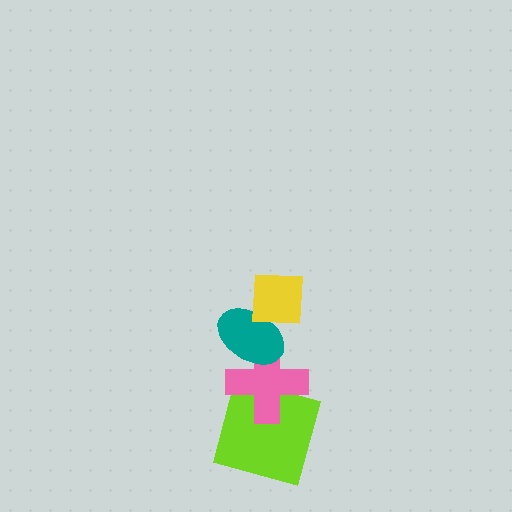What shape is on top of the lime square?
The pink cross is on top of the lime square.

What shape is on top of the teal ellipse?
The yellow square is on top of the teal ellipse.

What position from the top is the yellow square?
The yellow square is 1st from the top.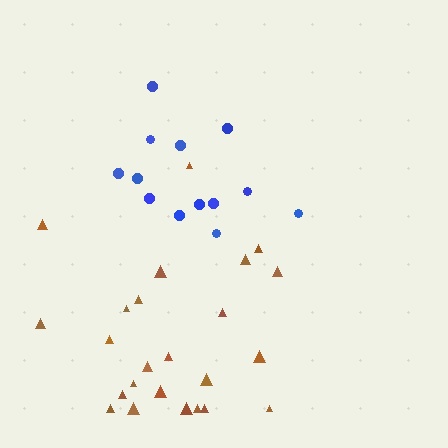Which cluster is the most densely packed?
Brown.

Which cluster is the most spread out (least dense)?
Blue.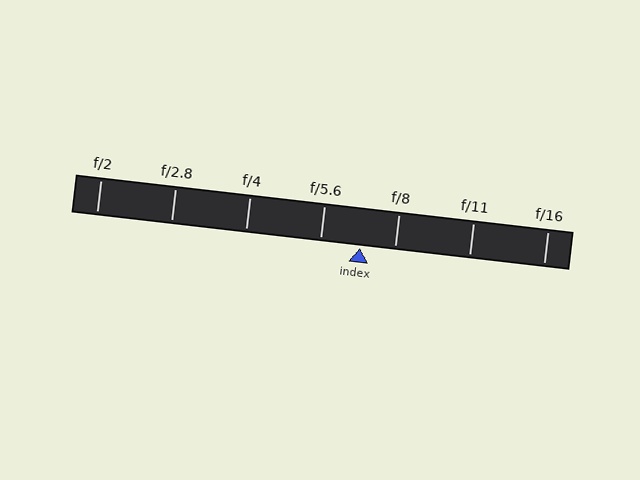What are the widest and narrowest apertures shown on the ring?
The widest aperture shown is f/2 and the narrowest is f/16.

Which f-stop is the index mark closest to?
The index mark is closest to f/8.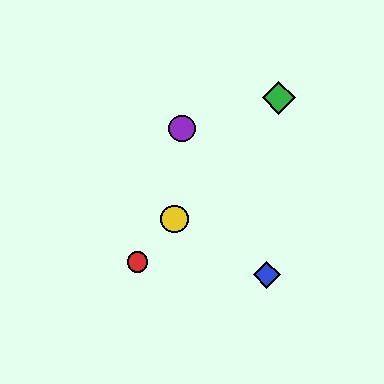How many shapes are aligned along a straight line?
3 shapes (the red circle, the green diamond, the yellow circle) are aligned along a straight line.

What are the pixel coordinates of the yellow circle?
The yellow circle is at (175, 219).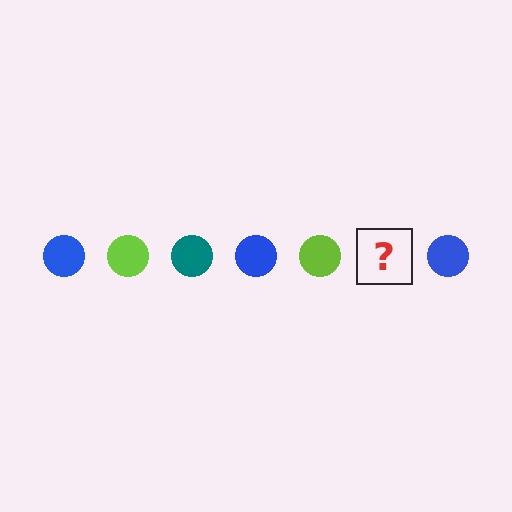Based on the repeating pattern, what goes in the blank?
The blank should be a teal circle.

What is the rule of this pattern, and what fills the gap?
The rule is that the pattern cycles through blue, lime, teal circles. The gap should be filled with a teal circle.